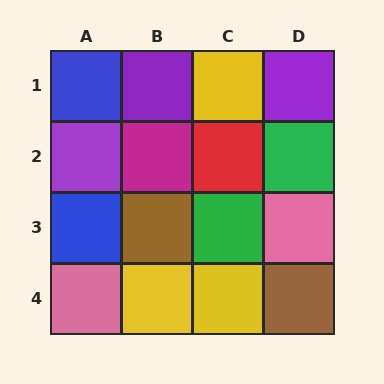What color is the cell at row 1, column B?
Purple.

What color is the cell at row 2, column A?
Purple.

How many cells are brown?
2 cells are brown.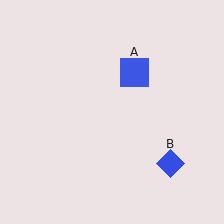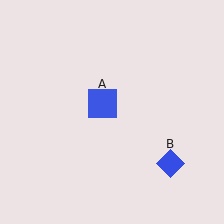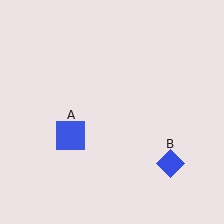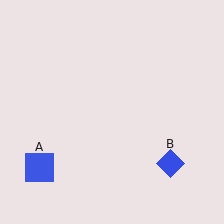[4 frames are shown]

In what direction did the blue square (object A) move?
The blue square (object A) moved down and to the left.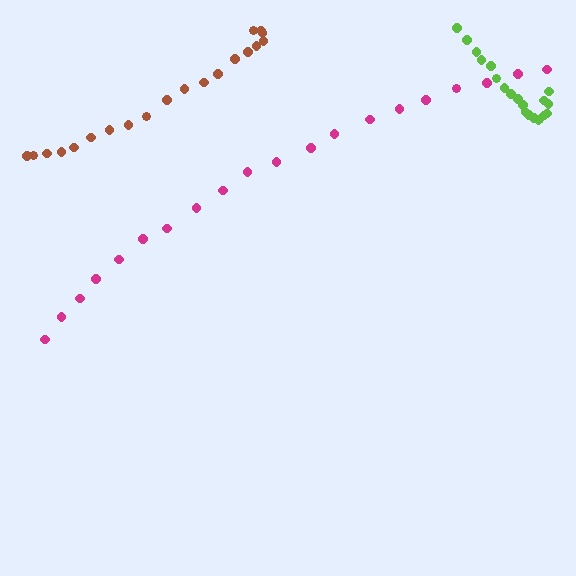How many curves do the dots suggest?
There are 3 distinct paths.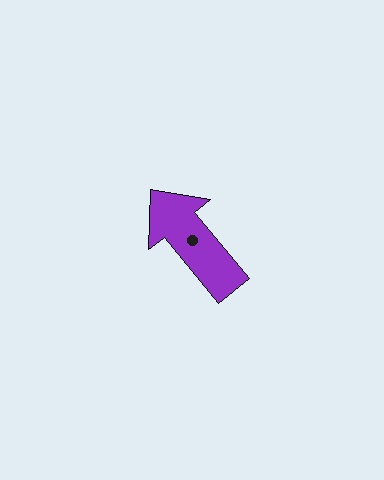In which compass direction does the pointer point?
Northwest.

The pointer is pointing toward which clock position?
Roughly 11 o'clock.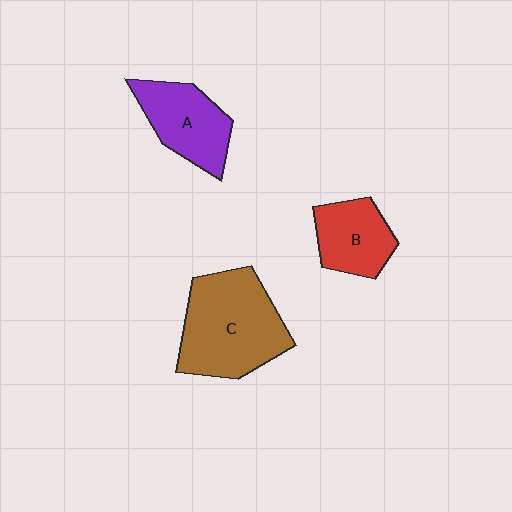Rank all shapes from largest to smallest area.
From largest to smallest: C (brown), A (purple), B (red).